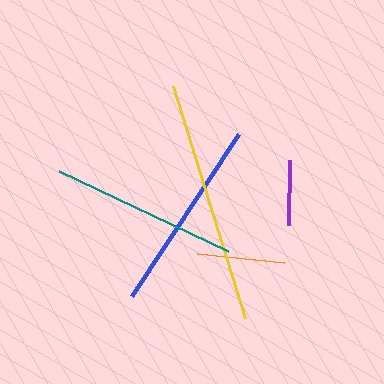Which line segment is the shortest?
The purple line is the shortest at approximately 64 pixels.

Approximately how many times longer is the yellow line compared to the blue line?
The yellow line is approximately 1.3 times the length of the blue line.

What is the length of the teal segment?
The teal segment is approximately 188 pixels long.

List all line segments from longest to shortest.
From longest to shortest: yellow, blue, teal, orange, purple.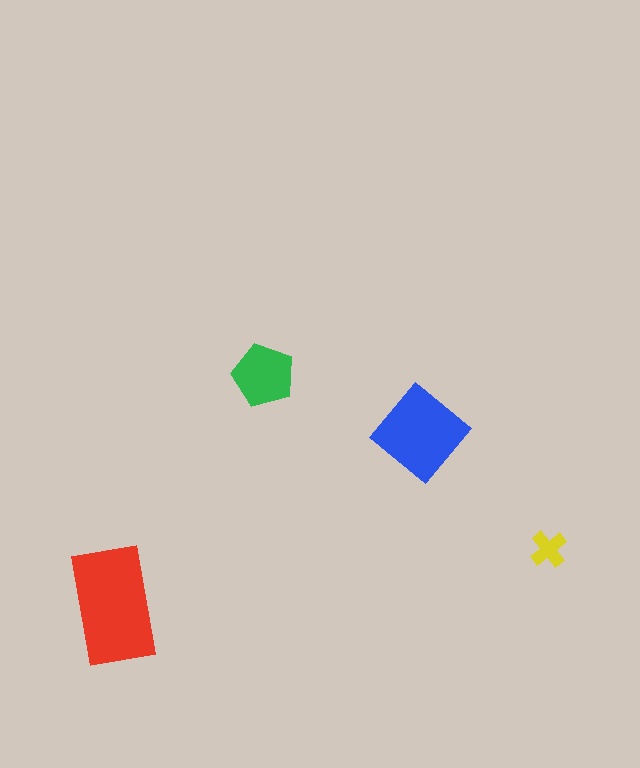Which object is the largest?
The red rectangle.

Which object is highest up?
The green pentagon is topmost.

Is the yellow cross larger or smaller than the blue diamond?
Smaller.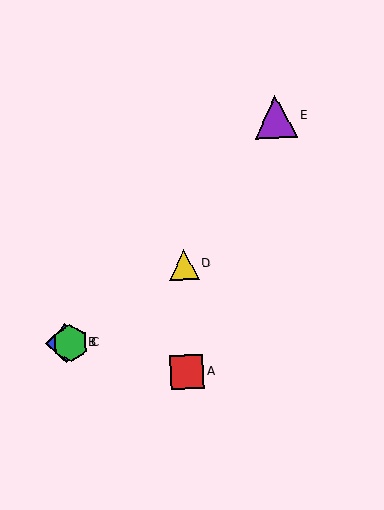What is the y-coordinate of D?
Object D is at y≈265.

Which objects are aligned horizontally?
Objects B, C are aligned horizontally.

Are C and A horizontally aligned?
No, C is at y≈343 and A is at y≈372.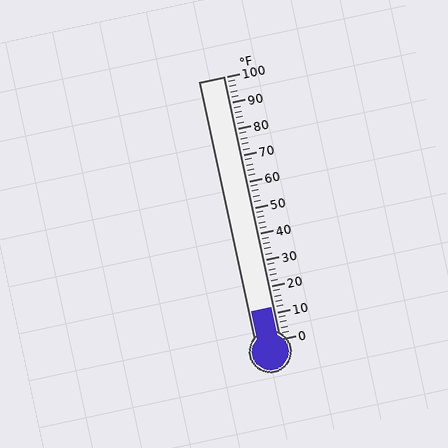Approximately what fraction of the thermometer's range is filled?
The thermometer is filled to approximately 10% of its range.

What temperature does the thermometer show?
The thermometer shows approximately 12°F.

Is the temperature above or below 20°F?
The temperature is below 20°F.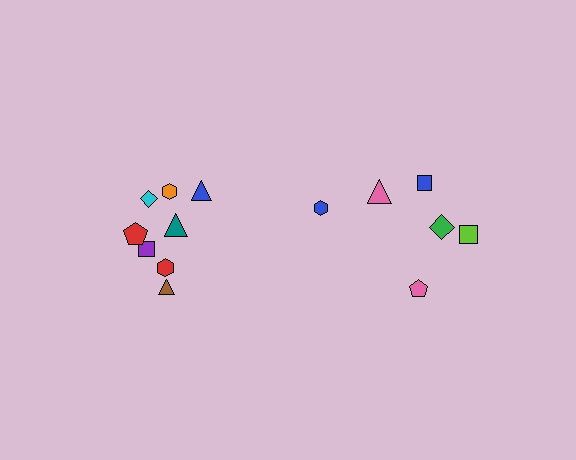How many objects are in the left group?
There are 8 objects.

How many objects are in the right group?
There are 6 objects.